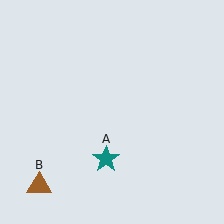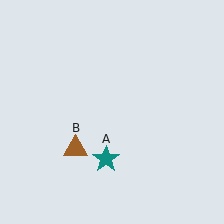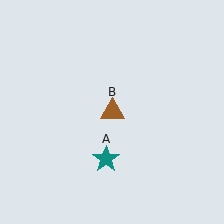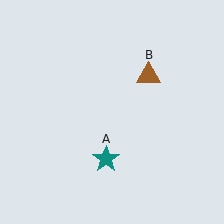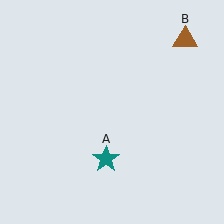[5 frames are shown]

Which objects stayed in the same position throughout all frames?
Teal star (object A) remained stationary.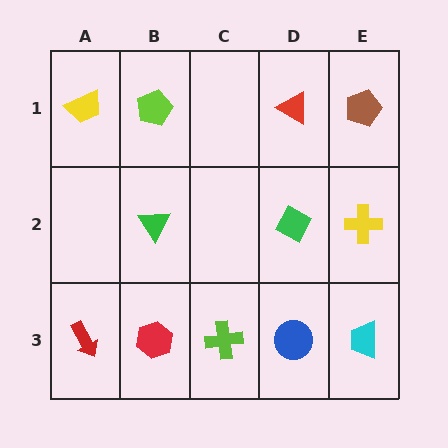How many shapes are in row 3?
5 shapes.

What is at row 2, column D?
A green diamond.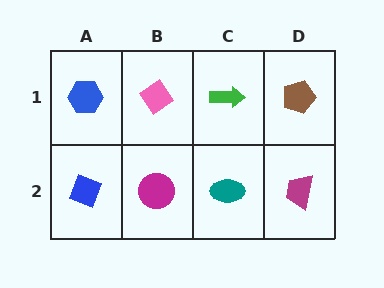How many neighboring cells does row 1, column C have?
3.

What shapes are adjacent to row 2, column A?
A blue hexagon (row 1, column A), a magenta circle (row 2, column B).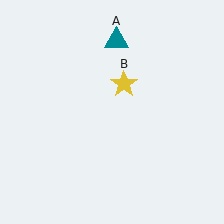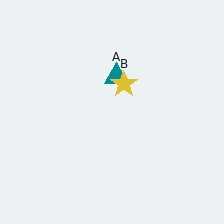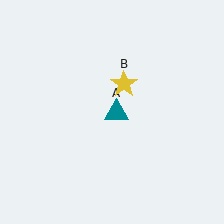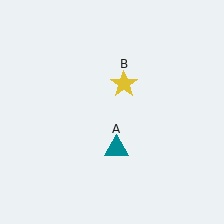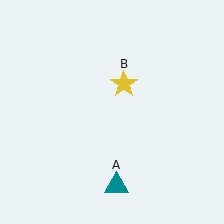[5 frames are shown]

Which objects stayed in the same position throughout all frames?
Yellow star (object B) remained stationary.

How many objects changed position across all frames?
1 object changed position: teal triangle (object A).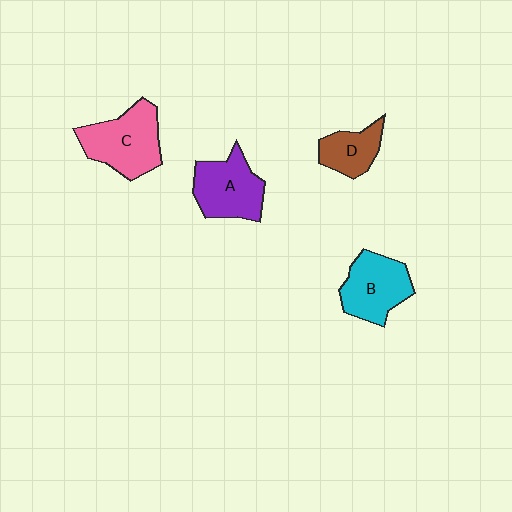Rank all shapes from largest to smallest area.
From largest to smallest: C (pink), A (purple), B (cyan), D (brown).